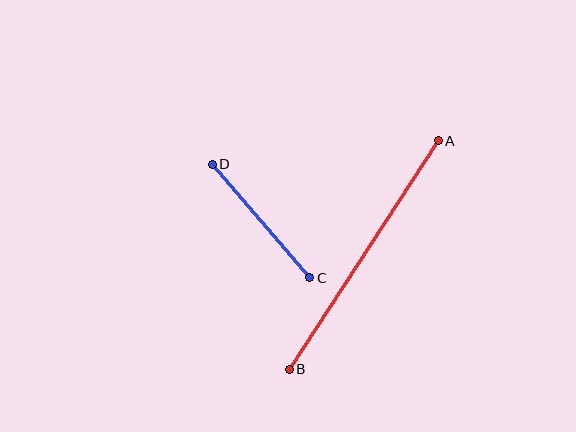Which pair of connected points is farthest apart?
Points A and B are farthest apart.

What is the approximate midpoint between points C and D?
The midpoint is at approximately (261, 221) pixels.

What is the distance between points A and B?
The distance is approximately 273 pixels.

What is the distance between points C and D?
The distance is approximately 150 pixels.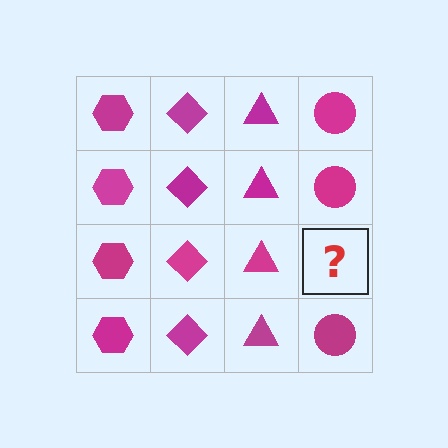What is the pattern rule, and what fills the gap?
The rule is that each column has a consistent shape. The gap should be filled with a magenta circle.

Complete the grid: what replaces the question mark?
The question mark should be replaced with a magenta circle.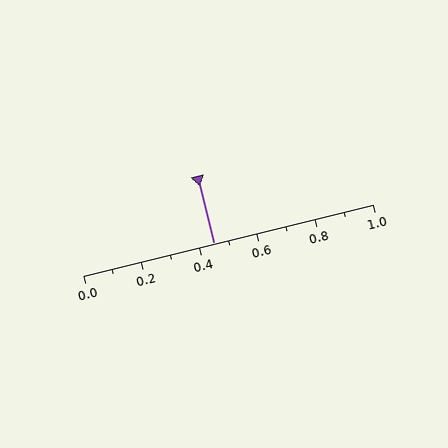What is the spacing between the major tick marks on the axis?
The major ticks are spaced 0.2 apart.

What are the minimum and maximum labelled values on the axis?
The axis runs from 0.0 to 1.0.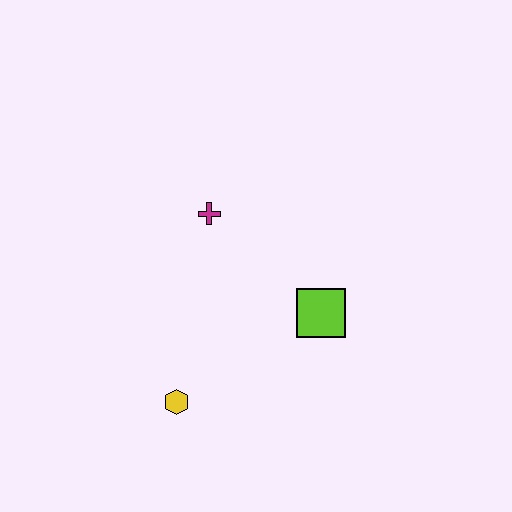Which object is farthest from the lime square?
The yellow hexagon is farthest from the lime square.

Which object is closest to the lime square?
The magenta cross is closest to the lime square.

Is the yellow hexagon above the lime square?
No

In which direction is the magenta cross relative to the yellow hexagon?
The magenta cross is above the yellow hexagon.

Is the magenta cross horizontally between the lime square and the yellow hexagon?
Yes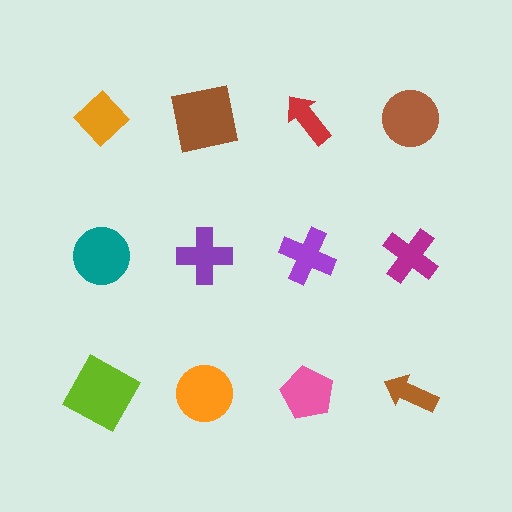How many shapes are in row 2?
4 shapes.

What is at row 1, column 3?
A red arrow.